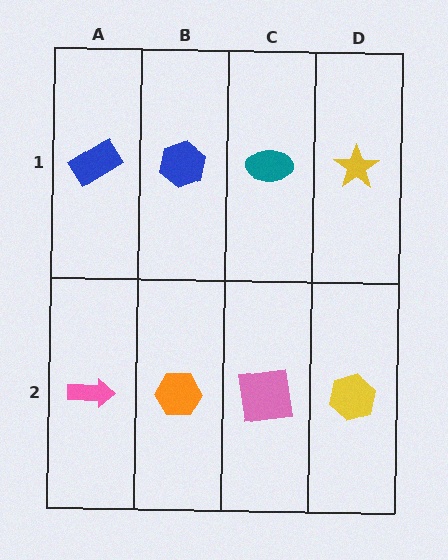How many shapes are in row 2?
4 shapes.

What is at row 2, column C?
A pink square.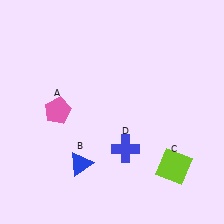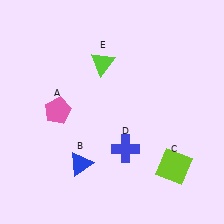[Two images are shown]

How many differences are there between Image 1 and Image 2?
There is 1 difference between the two images.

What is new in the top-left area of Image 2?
A lime triangle (E) was added in the top-left area of Image 2.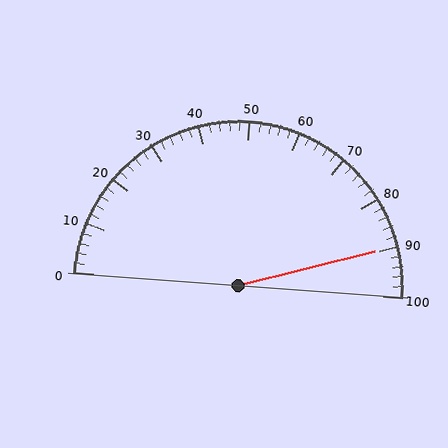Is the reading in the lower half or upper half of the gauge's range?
The reading is in the upper half of the range (0 to 100).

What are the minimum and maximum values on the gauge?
The gauge ranges from 0 to 100.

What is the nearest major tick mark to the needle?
The nearest major tick mark is 90.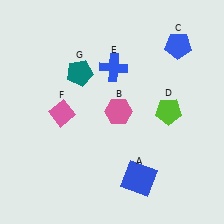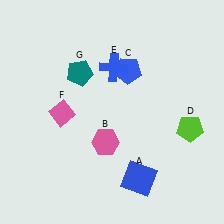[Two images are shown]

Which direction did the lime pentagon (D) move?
The lime pentagon (D) moved right.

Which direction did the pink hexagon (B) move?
The pink hexagon (B) moved down.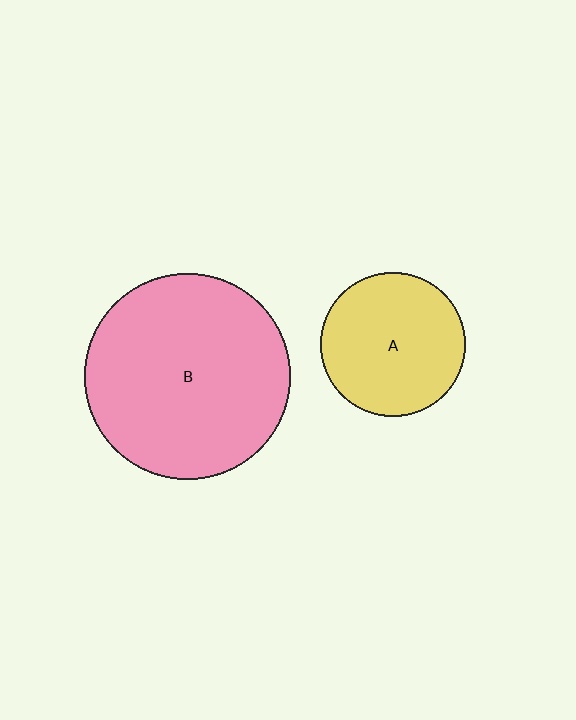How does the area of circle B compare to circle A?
Approximately 2.0 times.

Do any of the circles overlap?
No, none of the circles overlap.